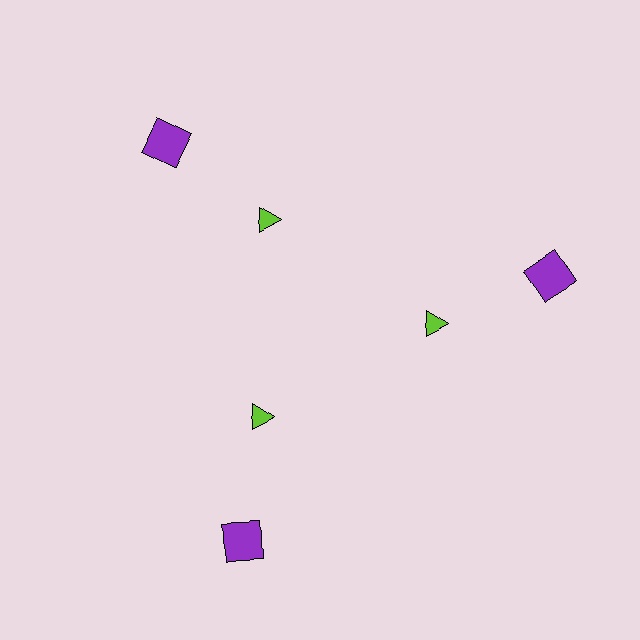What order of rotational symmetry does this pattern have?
This pattern has 3-fold rotational symmetry.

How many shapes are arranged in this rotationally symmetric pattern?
There are 6 shapes, arranged in 3 groups of 2.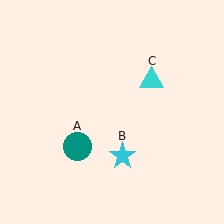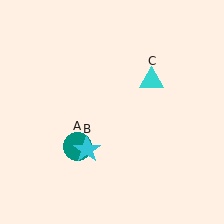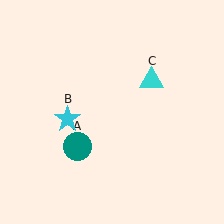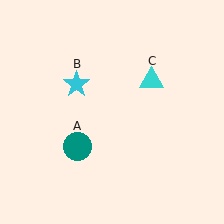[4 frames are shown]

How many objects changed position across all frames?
1 object changed position: cyan star (object B).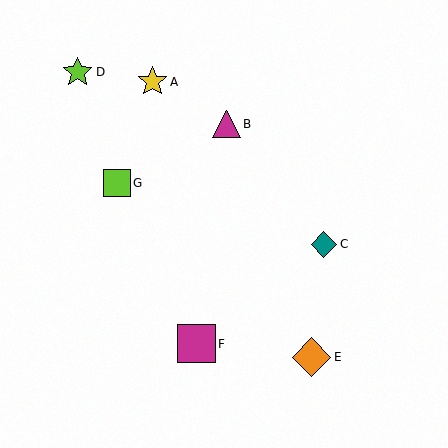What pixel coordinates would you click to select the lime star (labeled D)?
Click at (78, 72) to select the lime star D.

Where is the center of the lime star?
The center of the lime star is at (78, 72).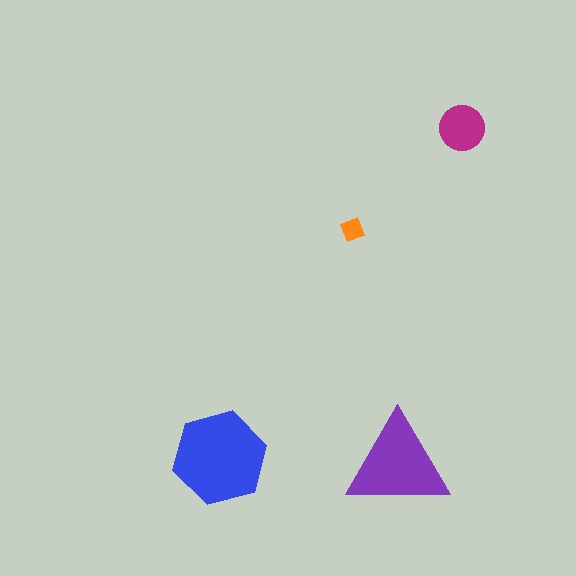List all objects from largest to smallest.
The blue hexagon, the purple triangle, the magenta circle, the orange diamond.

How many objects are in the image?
There are 4 objects in the image.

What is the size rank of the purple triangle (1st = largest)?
2nd.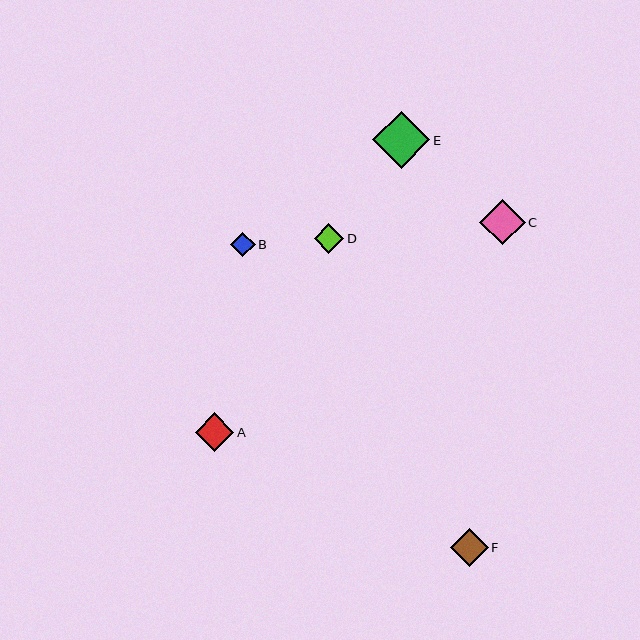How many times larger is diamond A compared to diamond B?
Diamond A is approximately 1.6 times the size of diamond B.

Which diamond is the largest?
Diamond E is the largest with a size of approximately 57 pixels.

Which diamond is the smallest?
Diamond B is the smallest with a size of approximately 25 pixels.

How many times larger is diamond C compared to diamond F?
Diamond C is approximately 1.2 times the size of diamond F.